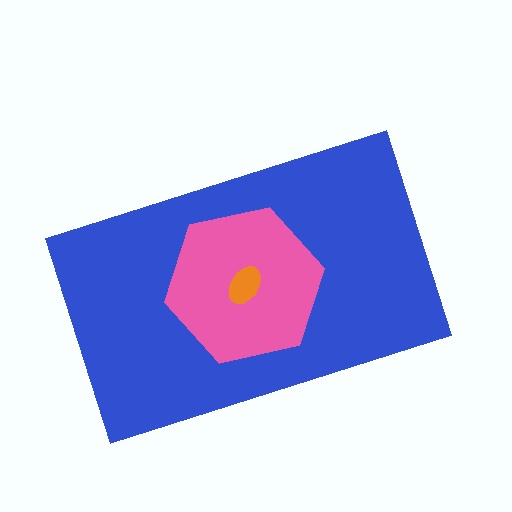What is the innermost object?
The orange ellipse.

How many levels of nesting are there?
3.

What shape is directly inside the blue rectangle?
The pink hexagon.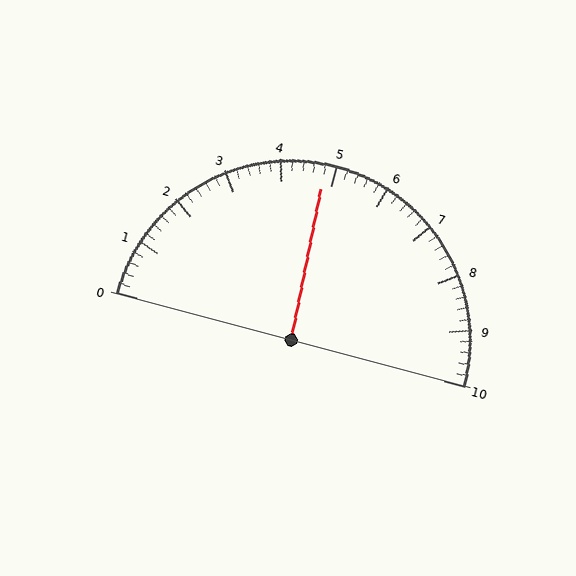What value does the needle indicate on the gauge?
The needle indicates approximately 4.8.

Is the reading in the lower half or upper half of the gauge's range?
The reading is in the lower half of the range (0 to 10).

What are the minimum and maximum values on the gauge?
The gauge ranges from 0 to 10.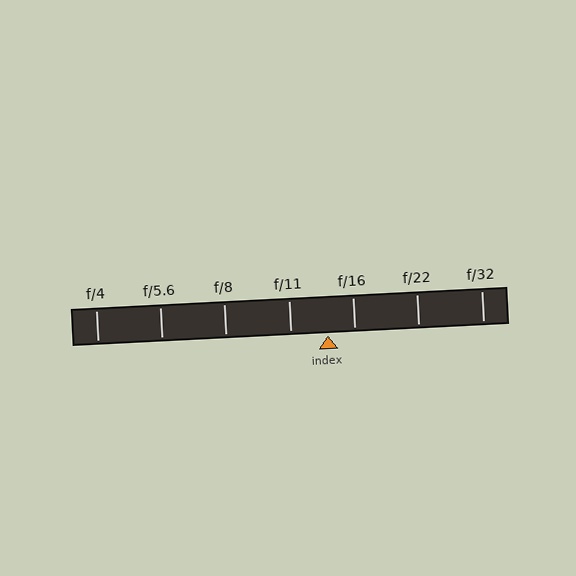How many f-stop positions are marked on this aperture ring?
There are 7 f-stop positions marked.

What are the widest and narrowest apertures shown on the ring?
The widest aperture shown is f/4 and the narrowest is f/32.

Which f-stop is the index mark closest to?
The index mark is closest to f/16.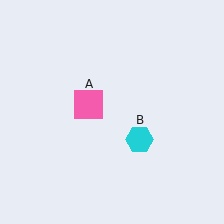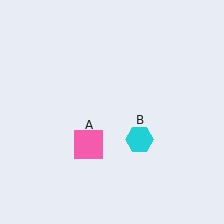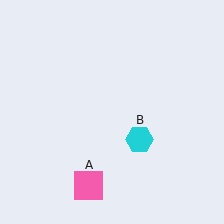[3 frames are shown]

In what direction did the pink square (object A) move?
The pink square (object A) moved down.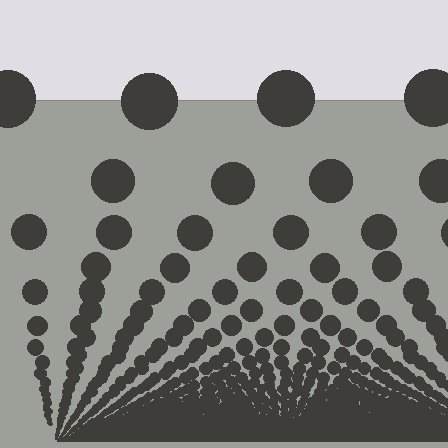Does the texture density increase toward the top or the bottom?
Density increases toward the bottom.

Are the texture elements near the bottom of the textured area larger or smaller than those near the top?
Smaller. The gradient is inverted — elements near the bottom are smaller and denser.